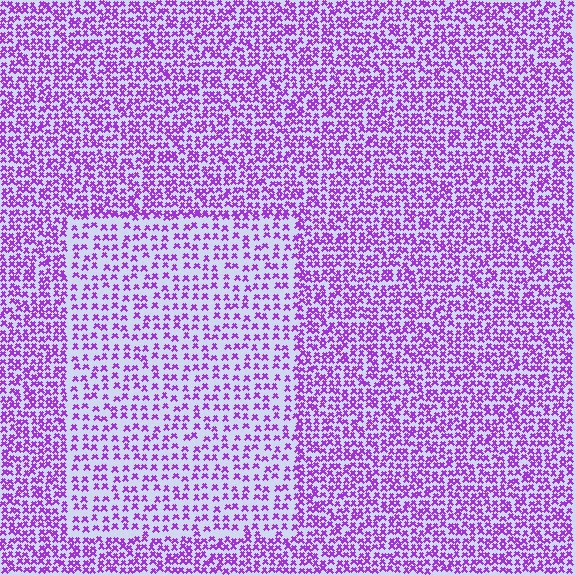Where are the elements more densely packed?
The elements are more densely packed outside the rectangle boundary.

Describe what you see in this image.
The image contains small purple elements arranged at two different densities. A rectangle-shaped region is visible where the elements are less densely packed than the surrounding area.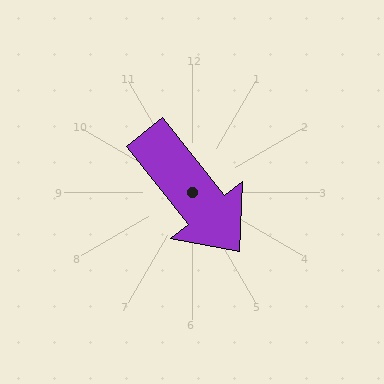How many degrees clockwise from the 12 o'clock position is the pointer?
Approximately 141 degrees.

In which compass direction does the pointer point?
Southeast.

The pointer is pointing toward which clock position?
Roughly 5 o'clock.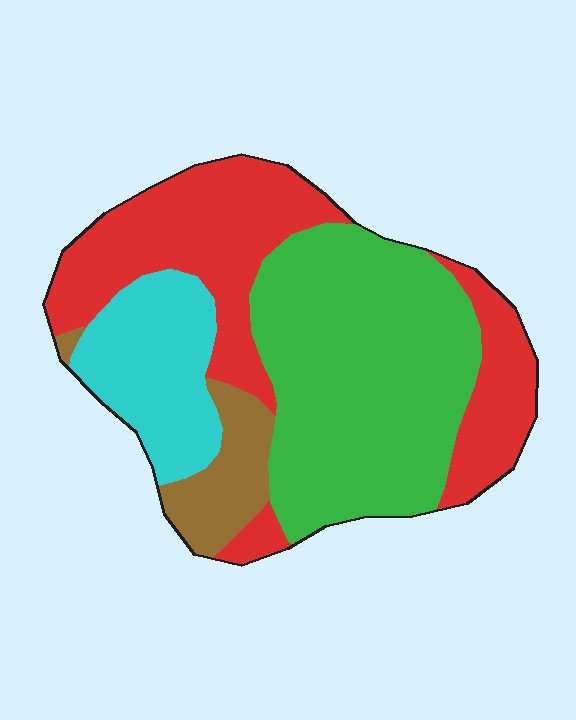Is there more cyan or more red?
Red.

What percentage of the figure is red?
Red takes up between a quarter and a half of the figure.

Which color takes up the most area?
Green, at roughly 40%.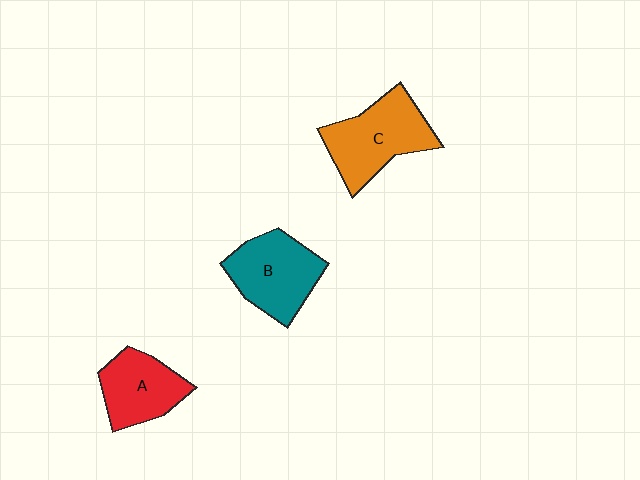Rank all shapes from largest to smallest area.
From largest to smallest: C (orange), B (teal), A (red).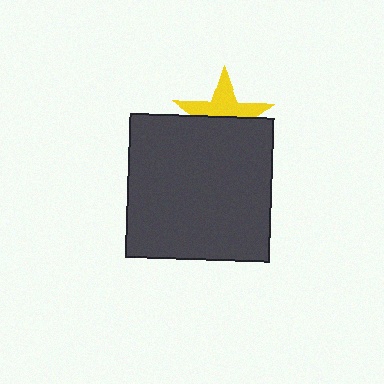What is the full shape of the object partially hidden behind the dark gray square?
The partially hidden object is a yellow star.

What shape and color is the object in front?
The object in front is a dark gray square.